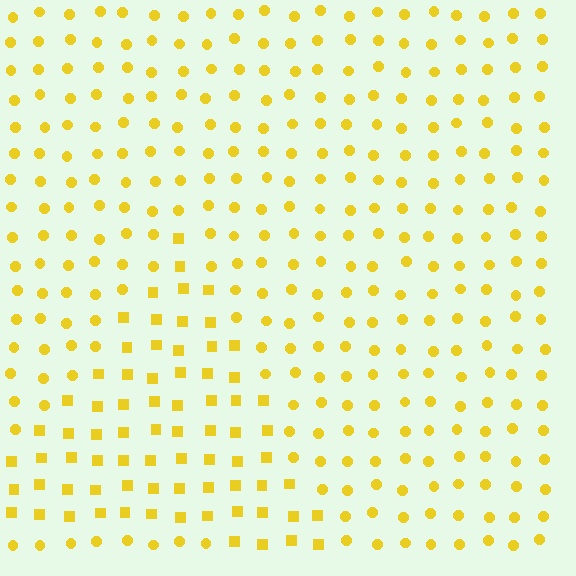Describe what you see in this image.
The image is filled with small yellow elements arranged in a uniform grid. A triangle-shaped region contains squares, while the surrounding area contains circles. The boundary is defined purely by the change in element shape.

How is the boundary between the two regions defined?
The boundary is defined by a change in element shape: squares inside vs. circles outside. All elements share the same color and spacing.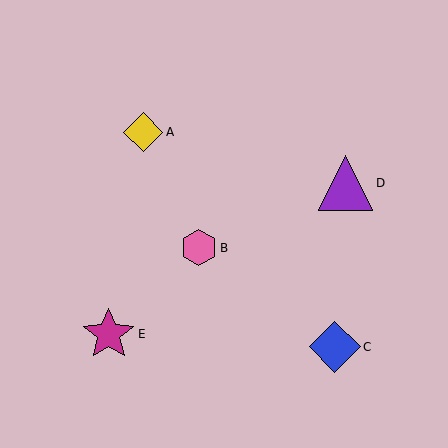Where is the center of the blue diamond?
The center of the blue diamond is at (335, 347).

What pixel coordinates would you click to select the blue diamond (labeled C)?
Click at (335, 347) to select the blue diamond C.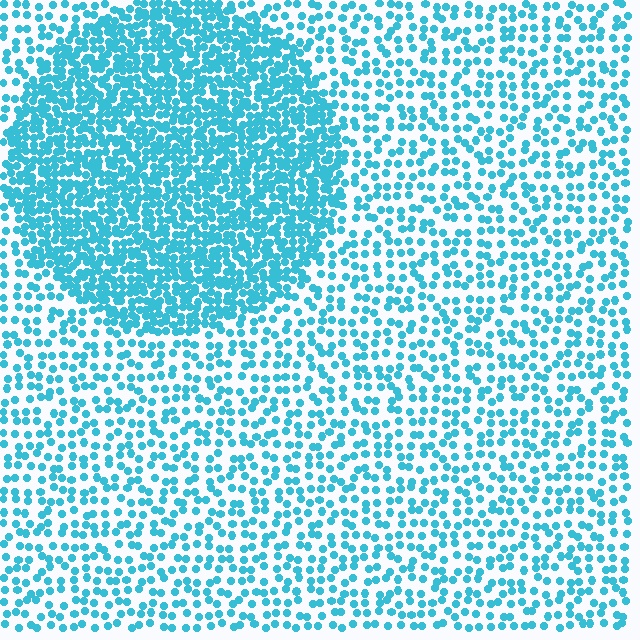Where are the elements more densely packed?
The elements are more densely packed inside the circle boundary.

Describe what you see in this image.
The image contains small cyan elements arranged at two different densities. A circle-shaped region is visible where the elements are more densely packed than the surrounding area.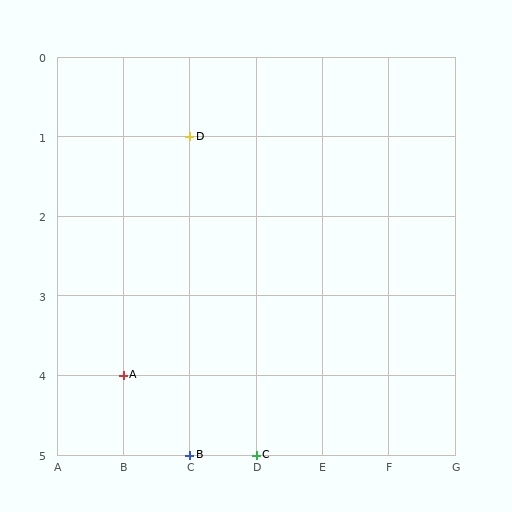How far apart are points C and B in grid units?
Points C and B are 1 column apart.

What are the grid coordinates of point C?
Point C is at grid coordinates (D, 5).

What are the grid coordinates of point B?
Point B is at grid coordinates (C, 5).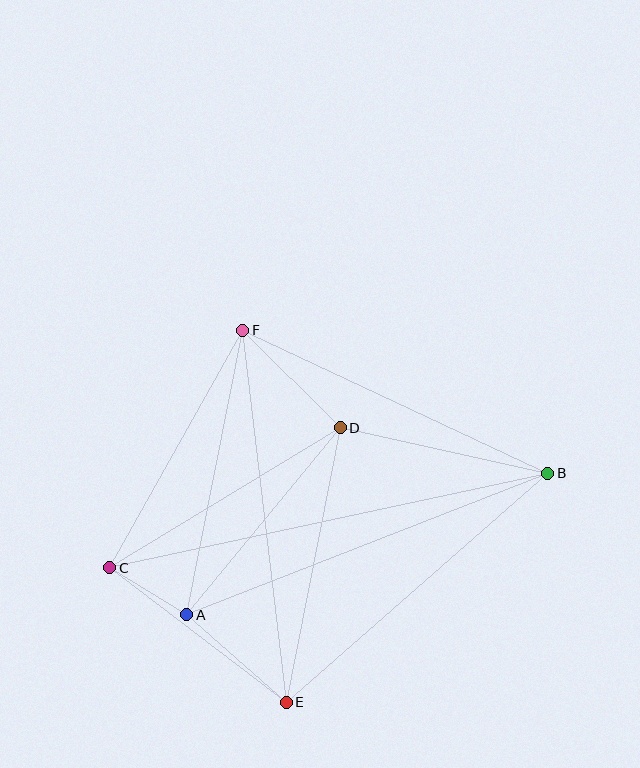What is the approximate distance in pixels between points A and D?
The distance between A and D is approximately 242 pixels.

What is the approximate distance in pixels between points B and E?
The distance between B and E is approximately 348 pixels.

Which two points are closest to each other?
Points A and C are closest to each other.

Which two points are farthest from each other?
Points B and C are farthest from each other.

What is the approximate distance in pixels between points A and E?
The distance between A and E is approximately 132 pixels.